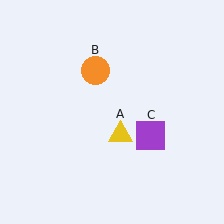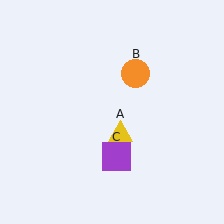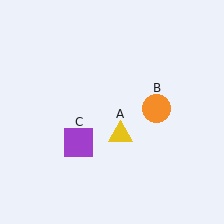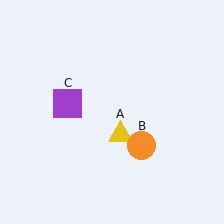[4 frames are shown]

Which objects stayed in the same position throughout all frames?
Yellow triangle (object A) remained stationary.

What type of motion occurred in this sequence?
The orange circle (object B), purple square (object C) rotated clockwise around the center of the scene.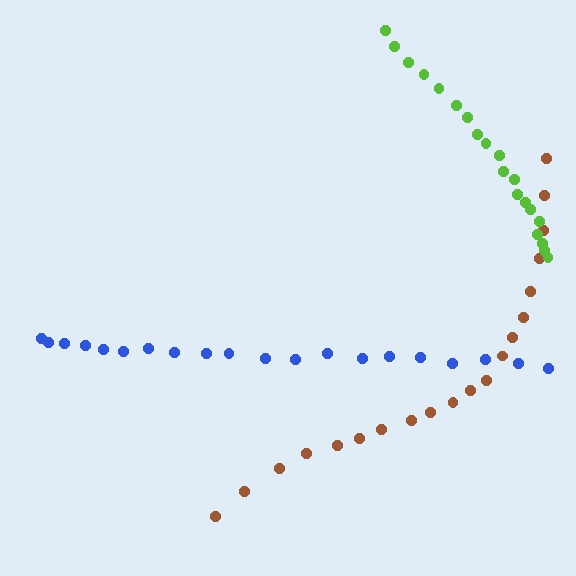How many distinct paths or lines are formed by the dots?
There are 3 distinct paths.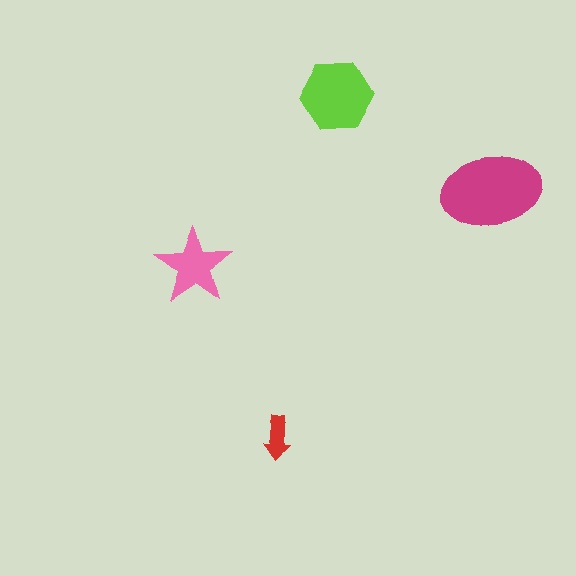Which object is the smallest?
The red arrow.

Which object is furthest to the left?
The pink star is leftmost.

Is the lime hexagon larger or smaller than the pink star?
Larger.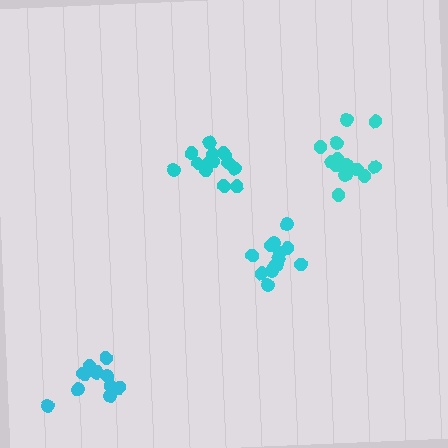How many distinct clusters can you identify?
There are 4 distinct clusters.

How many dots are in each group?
Group 1: 14 dots, Group 2: 12 dots, Group 3: 14 dots, Group 4: 15 dots (55 total).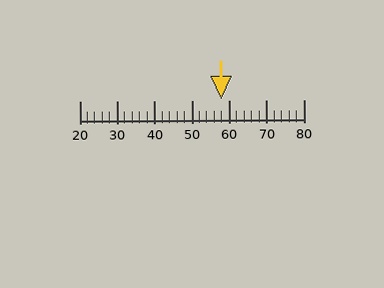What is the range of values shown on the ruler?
The ruler shows values from 20 to 80.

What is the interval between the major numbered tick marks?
The major tick marks are spaced 10 units apart.